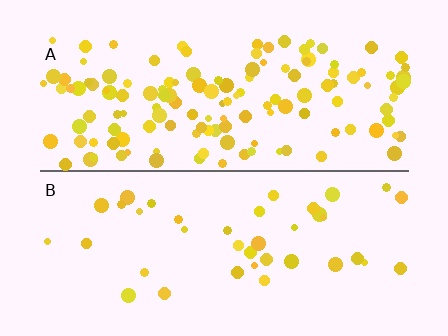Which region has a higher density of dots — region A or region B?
A (the top).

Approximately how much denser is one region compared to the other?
Approximately 3.4× — region A over region B.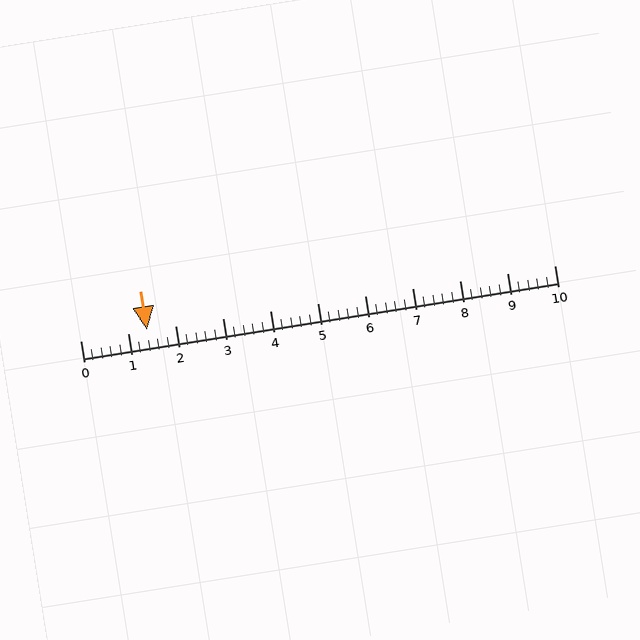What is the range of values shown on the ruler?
The ruler shows values from 0 to 10.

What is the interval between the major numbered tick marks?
The major tick marks are spaced 1 units apart.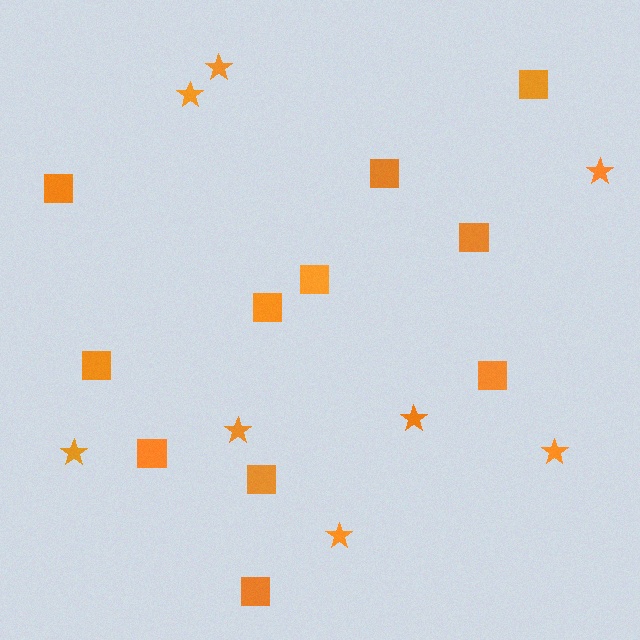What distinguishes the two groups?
There are 2 groups: one group of squares (11) and one group of stars (8).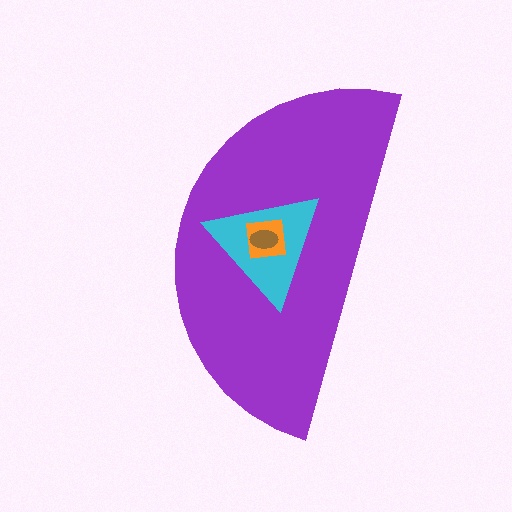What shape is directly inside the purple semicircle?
The cyan triangle.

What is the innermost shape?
The brown ellipse.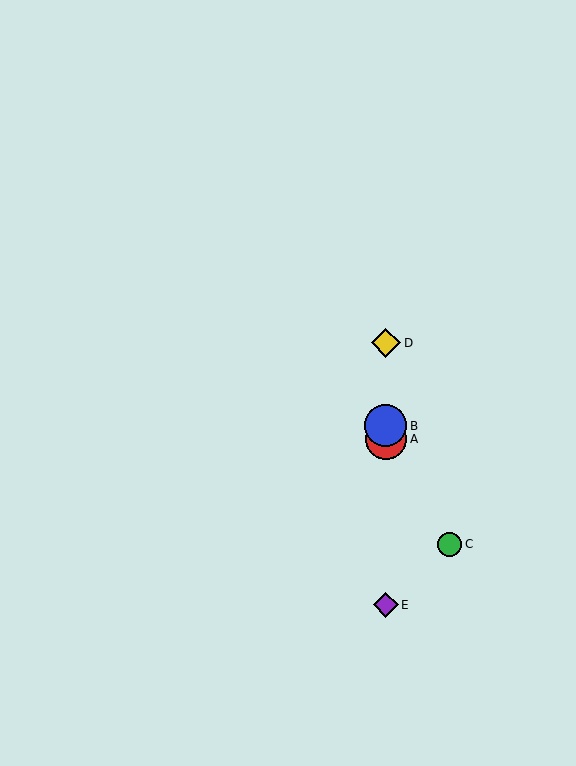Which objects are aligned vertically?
Objects A, B, D, E are aligned vertically.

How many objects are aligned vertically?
4 objects (A, B, D, E) are aligned vertically.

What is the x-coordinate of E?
Object E is at x≈386.